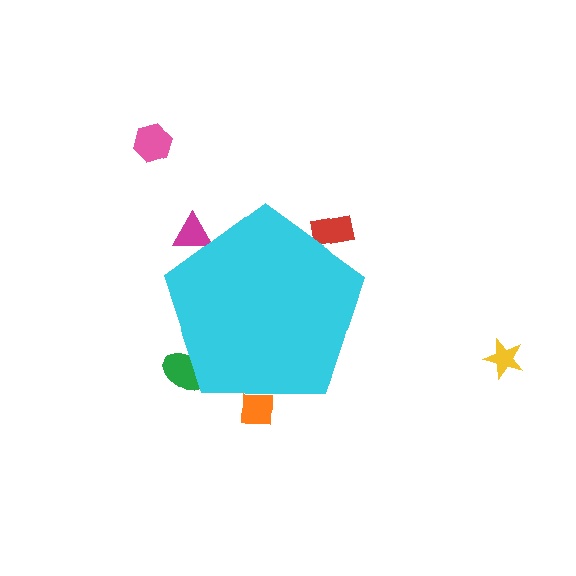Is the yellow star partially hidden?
No, the yellow star is fully visible.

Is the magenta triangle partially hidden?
Yes, the magenta triangle is partially hidden behind the cyan pentagon.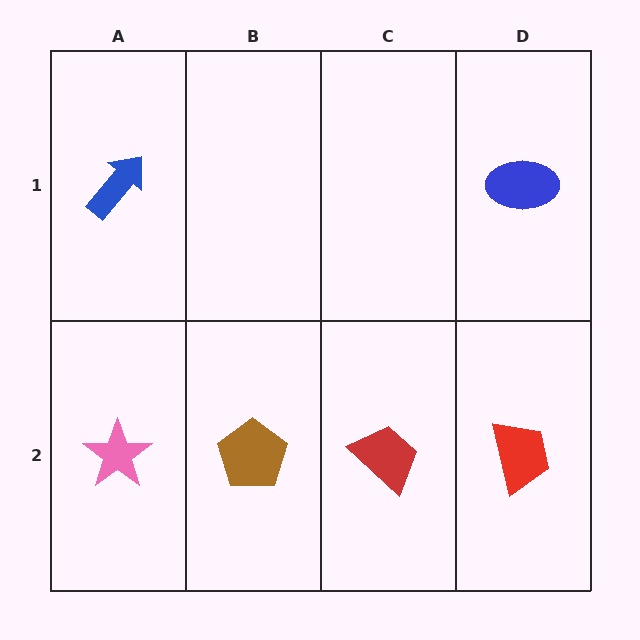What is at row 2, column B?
A brown pentagon.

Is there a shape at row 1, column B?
No, that cell is empty.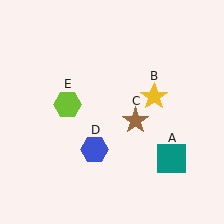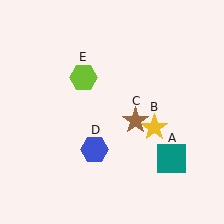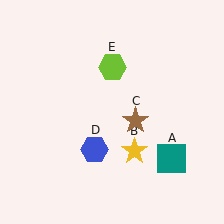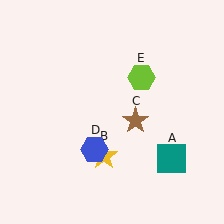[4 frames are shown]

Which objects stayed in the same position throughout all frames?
Teal square (object A) and brown star (object C) and blue hexagon (object D) remained stationary.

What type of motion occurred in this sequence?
The yellow star (object B), lime hexagon (object E) rotated clockwise around the center of the scene.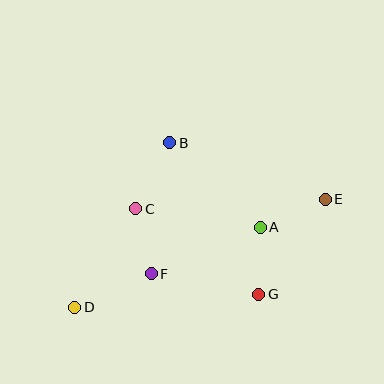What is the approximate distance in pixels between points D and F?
The distance between D and F is approximately 83 pixels.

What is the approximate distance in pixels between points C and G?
The distance between C and G is approximately 150 pixels.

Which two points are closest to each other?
Points C and F are closest to each other.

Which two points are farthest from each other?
Points D and E are farthest from each other.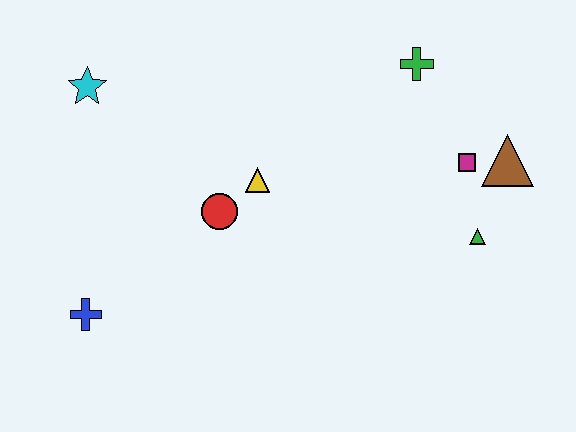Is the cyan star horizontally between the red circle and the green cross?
No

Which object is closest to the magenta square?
The brown triangle is closest to the magenta square.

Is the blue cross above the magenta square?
No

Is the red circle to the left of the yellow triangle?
Yes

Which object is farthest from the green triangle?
The cyan star is farthest from the green triangle.